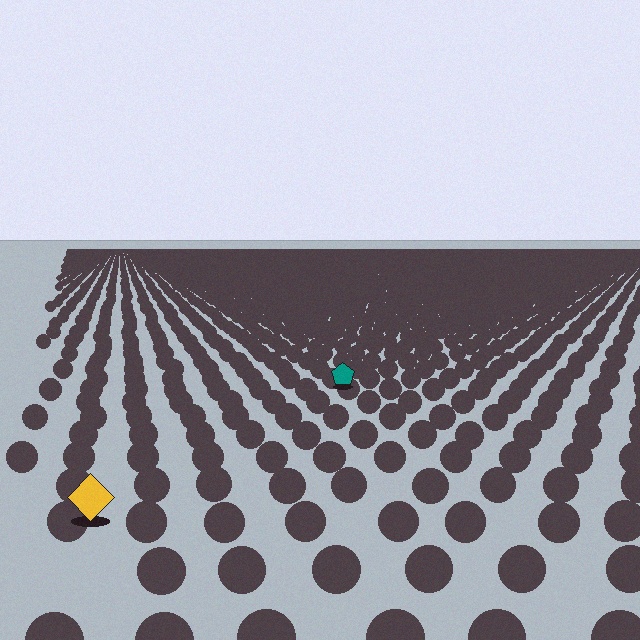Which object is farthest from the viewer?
The teal pentagon is farthest from the viewer. It appears smaller and the ground texture around it is denser.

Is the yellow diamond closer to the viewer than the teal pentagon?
Yes. The yellow diamond is closer — you can tell from the texture gradient: the ground texture is coarser near it.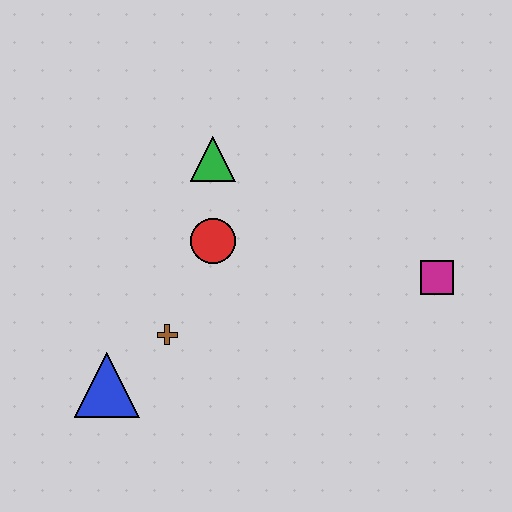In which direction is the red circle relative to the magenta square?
The red circle is to the left of the magenta square.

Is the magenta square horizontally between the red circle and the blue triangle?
No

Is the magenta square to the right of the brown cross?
Yes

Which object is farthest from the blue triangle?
The magenta square is farthest from the blue triangle.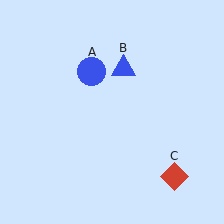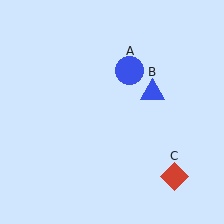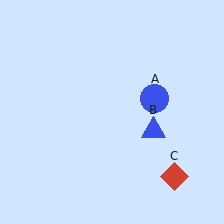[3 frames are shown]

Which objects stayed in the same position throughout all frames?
Red diamond (object C) remained stationary.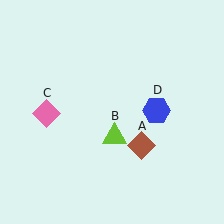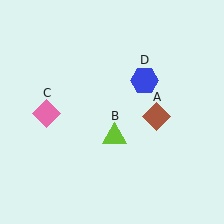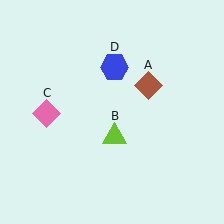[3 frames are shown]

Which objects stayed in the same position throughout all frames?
Lime triangle (object B) and pink diamond (object C) remained stationary.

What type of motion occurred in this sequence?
The brown diamond (object A), blue hexagon (object D) rotated counterclockwise around the center of the scene.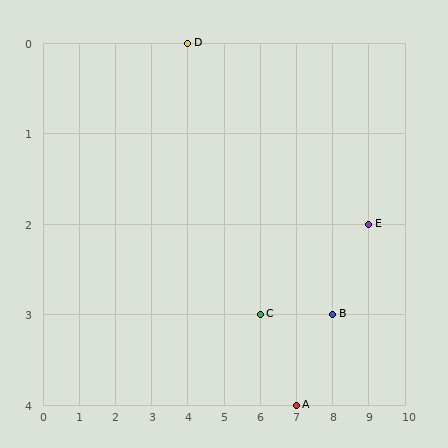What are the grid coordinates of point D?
Point D is at grid coordinates (4, 0).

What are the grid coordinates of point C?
Point C is at grid coordinates (6, 3).